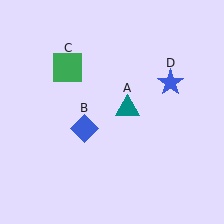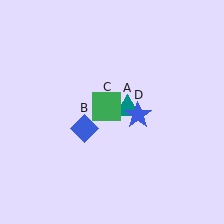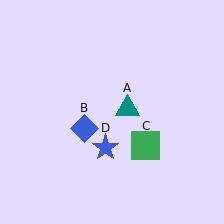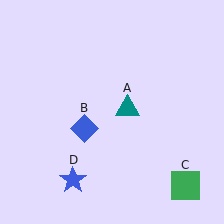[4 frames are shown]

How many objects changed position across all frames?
2 objects changed position: green square (object C), blue star (object D).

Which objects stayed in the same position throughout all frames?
Teal triangle (object A) and blue diamond (object B) remained stationary.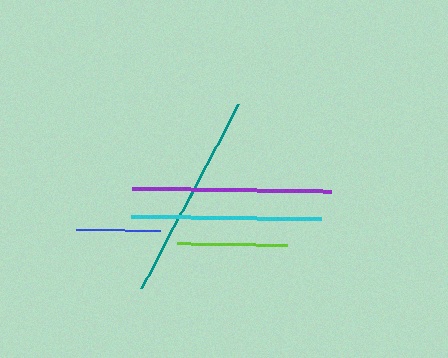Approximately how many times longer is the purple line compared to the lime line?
The purple line is approximately 1.8 times the length of the lime line.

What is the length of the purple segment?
The purple segment is approximately 199 pixels long.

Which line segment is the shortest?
The blue line is the shortest at approximately 84 pixels.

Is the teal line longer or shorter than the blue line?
The teal line is longer than the blue line.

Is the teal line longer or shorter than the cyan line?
The teal line is longer than the cyan line.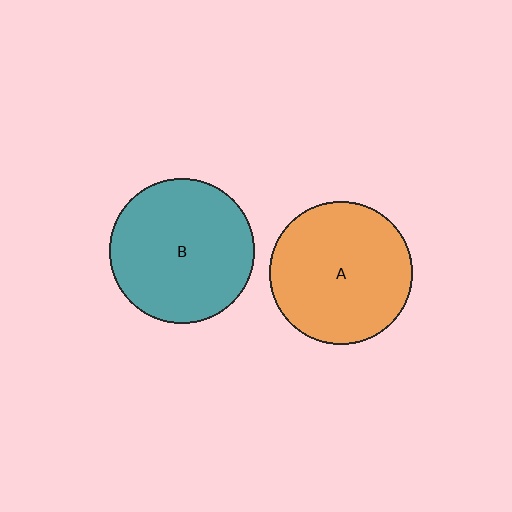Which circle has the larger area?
Circle B (teal).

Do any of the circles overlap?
No, none of the circles overlap.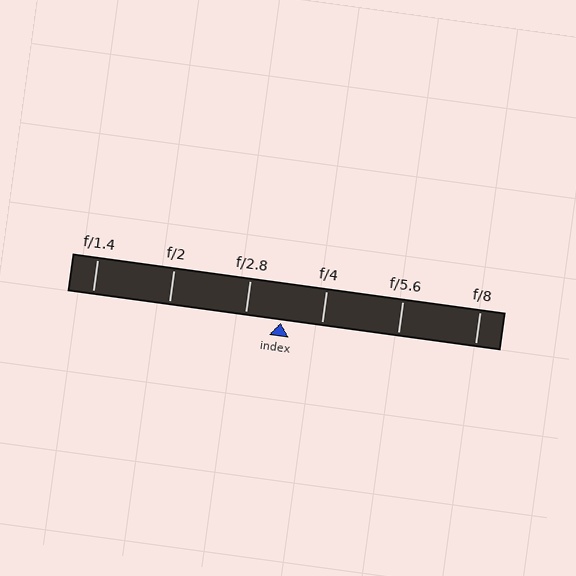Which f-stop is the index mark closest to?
The index mark is closest to f/2.8.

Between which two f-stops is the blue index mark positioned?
The index mark is between f/2.8 and f/4.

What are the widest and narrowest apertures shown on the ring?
The widest aperture shown is f/1.4 and the narrowest is f/8.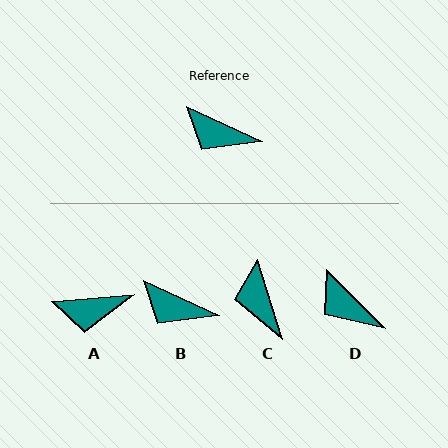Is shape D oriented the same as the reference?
No, it is off by about 20 degrees.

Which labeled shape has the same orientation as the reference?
B.